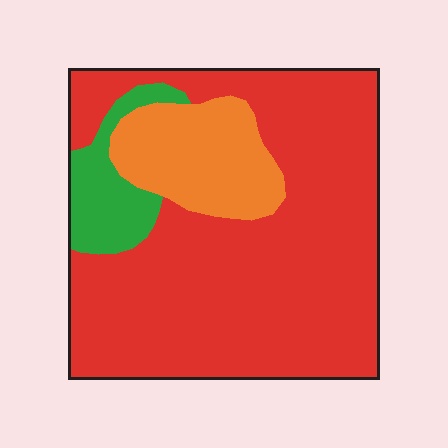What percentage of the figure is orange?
Orange covers roughly 15% of the figure.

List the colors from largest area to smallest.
From largest to smallest: red, orange, green.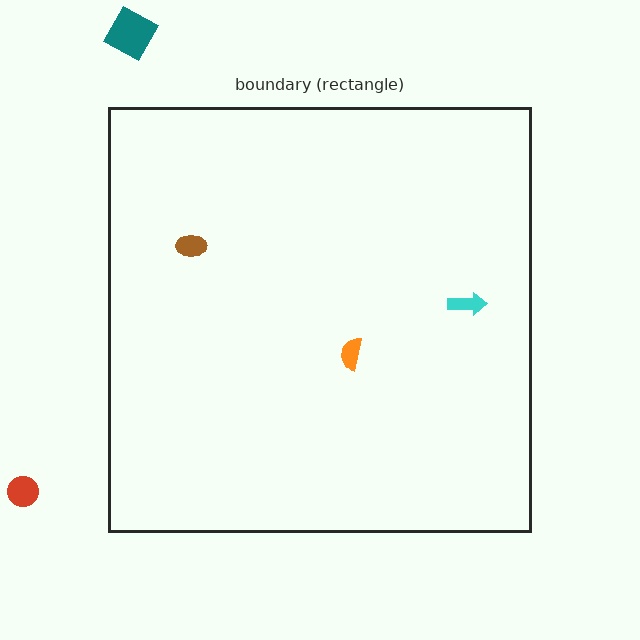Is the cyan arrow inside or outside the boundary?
Inside.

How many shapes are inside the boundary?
3 inside, 2 outside.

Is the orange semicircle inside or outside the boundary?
Inside.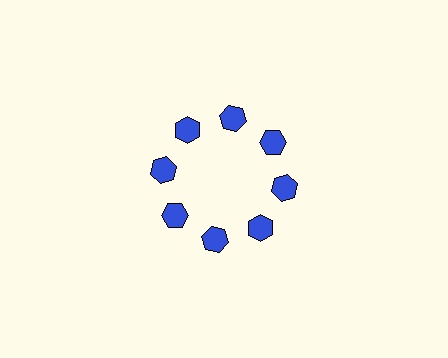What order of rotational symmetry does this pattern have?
This pattern has 8-fold rotational symmetry.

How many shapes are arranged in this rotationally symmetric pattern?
There are 8 shapes, arranged in 8 groups of 1.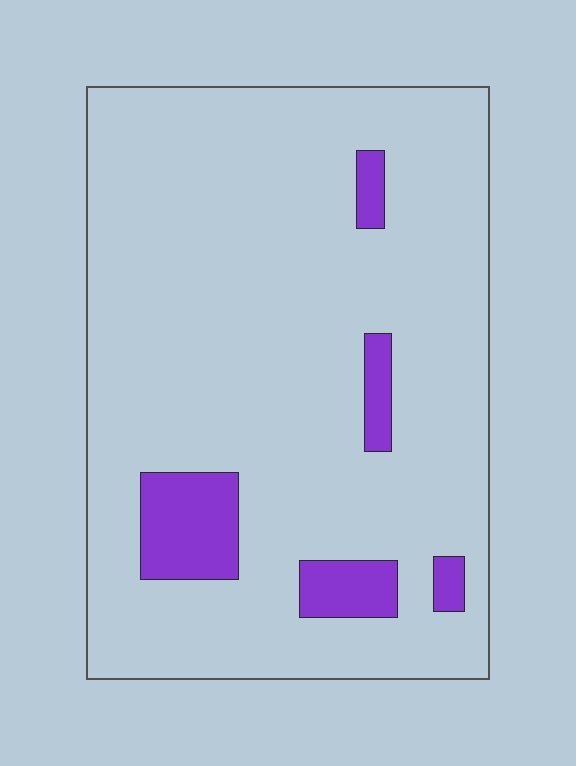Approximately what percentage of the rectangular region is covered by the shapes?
Approximately 10%.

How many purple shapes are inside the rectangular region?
5.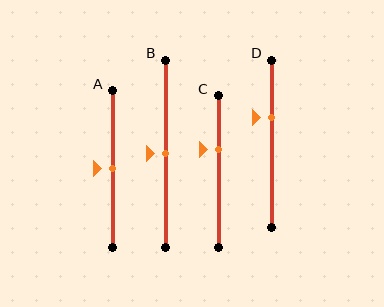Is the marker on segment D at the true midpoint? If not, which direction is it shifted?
No, the marker on segment D is shifted upward by about 16% of the segment length.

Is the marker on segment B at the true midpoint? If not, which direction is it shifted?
Yes, the marker on segment B is at the true midpoint.